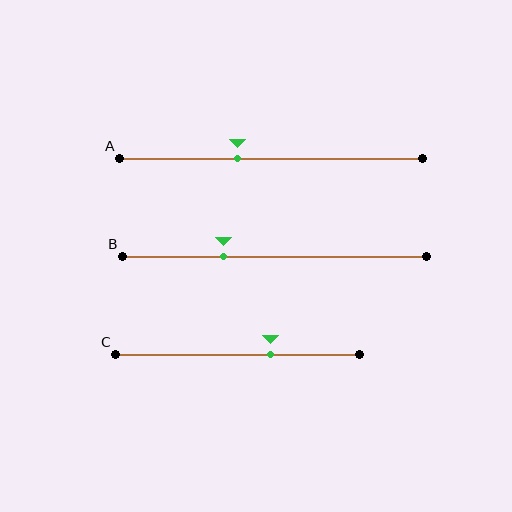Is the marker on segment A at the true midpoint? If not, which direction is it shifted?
No, the marker on segment A is shifted to the left by about 11% of the segment length.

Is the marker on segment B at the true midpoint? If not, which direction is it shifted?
No, the marker on segment B is shifted to the left by about 17% of the segment length.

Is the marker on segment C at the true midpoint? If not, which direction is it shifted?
No, the marker on segment C is shifted to the right by about 13% of the segment length.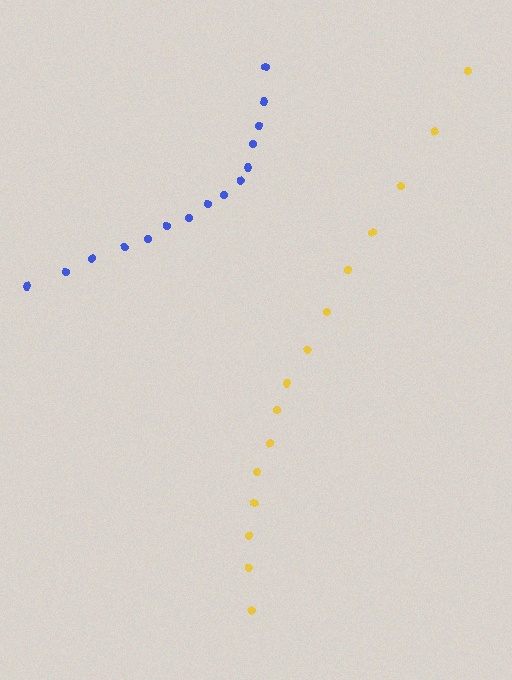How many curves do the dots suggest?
There are 2 distinct paths.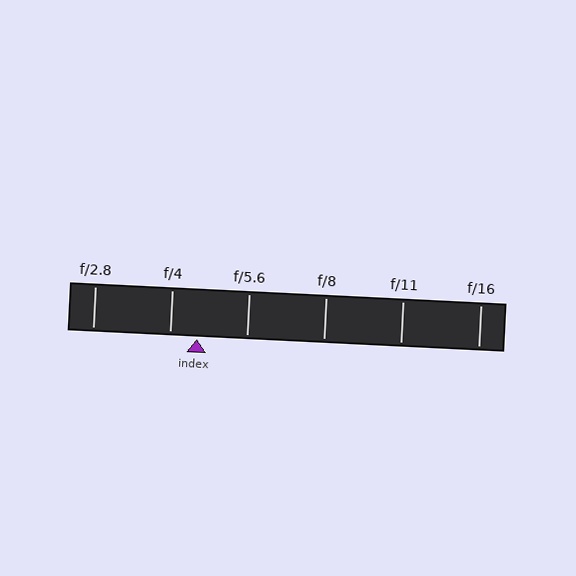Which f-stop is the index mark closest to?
The index mark is closest to f/4.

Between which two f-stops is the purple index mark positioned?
The index mark is between f/4 and f/5.6.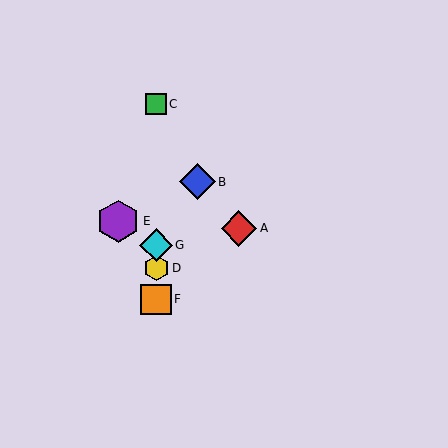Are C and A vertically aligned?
No, C is at x≈156 and A is at x≈239.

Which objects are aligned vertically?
Objects C, D, F, G are aligned vertically.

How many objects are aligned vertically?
4 objects (C, D, F, G) are aligned vertically.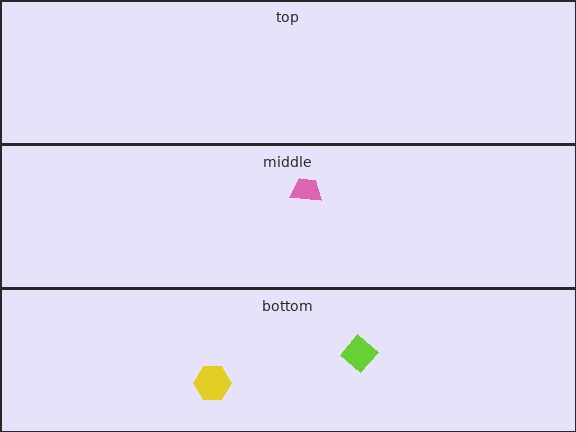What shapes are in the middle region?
The pink trapezoid.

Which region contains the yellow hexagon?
The bottom region.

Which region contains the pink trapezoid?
The middle region.